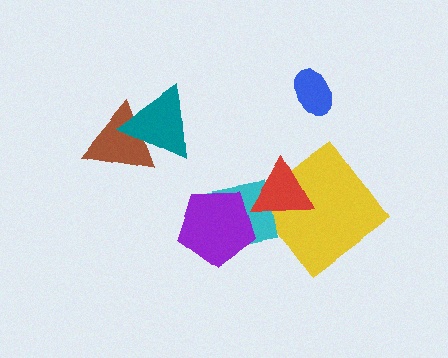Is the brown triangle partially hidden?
Yes, it is partially covered by another shape.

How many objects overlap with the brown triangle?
1 object overlaps with the brown triangle.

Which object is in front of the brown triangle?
The teal triangle is in front of the brown triangle.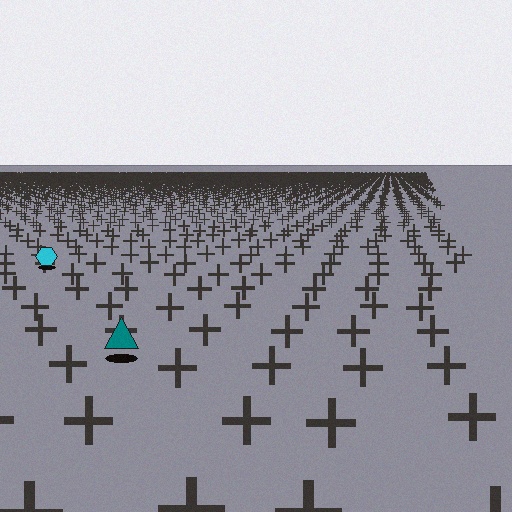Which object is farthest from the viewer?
The cyan hexagon is farthest from the viewer. It appears smaller and the ground texture around it is denser.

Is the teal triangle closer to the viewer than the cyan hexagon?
Yes. The teal triangle is closer — you can tell from the texture gradient: the ground texture is coarser near it.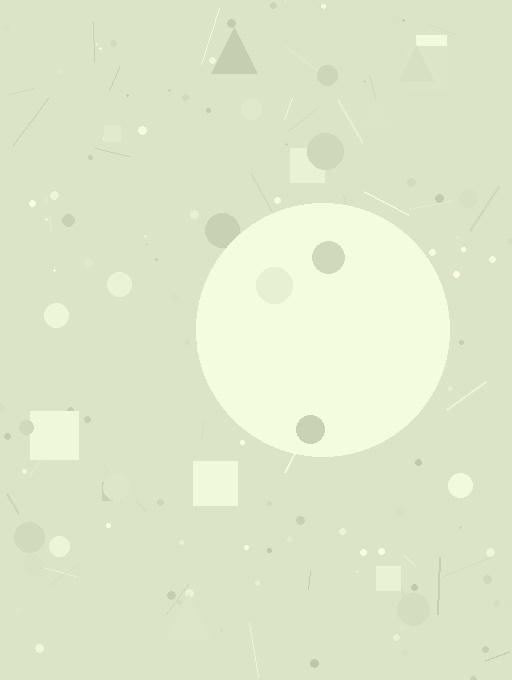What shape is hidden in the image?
A circle is hidden in the image.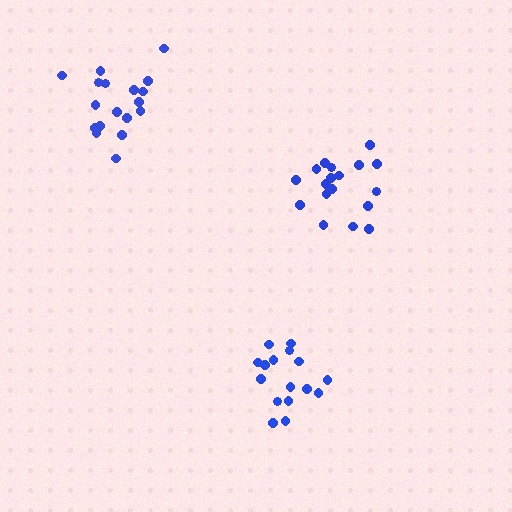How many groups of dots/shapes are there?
There are 3 groups.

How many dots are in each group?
Group 1: 16 dots, Group 2: 18 dots, Group 3: 18 dots (52 total).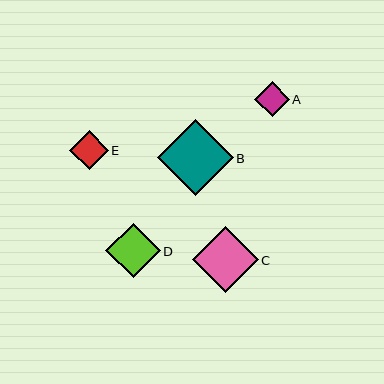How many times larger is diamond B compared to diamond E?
Diamond B is approximately 1.9 times the size of diamond E.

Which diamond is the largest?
Diamond B is the largest with a size of approximately 75 pixels.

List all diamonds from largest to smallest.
From largest to smallest: B, C, D, E, A.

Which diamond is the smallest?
Diamond A is the smallest with a size of approximately 35 pixels.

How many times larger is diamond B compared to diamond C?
Diamond B is approximately 1.1 times the size of diamond C.